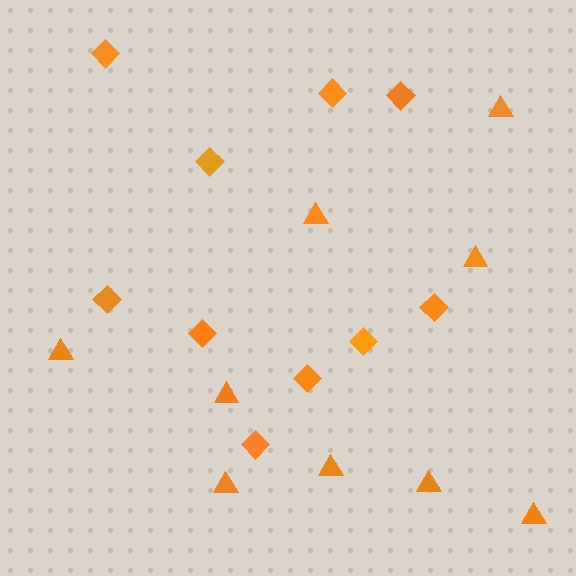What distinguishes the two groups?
There are 2 groups: one group of diamonds (10) and one group of triangles (9).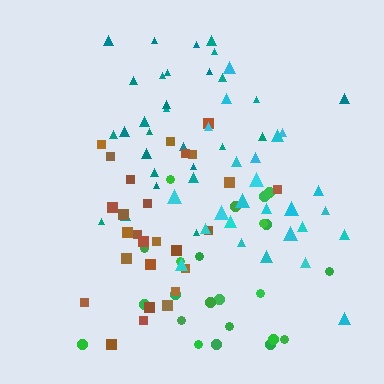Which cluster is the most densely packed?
Cyan.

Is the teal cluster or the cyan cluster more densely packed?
Cyan.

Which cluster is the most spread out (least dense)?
Green.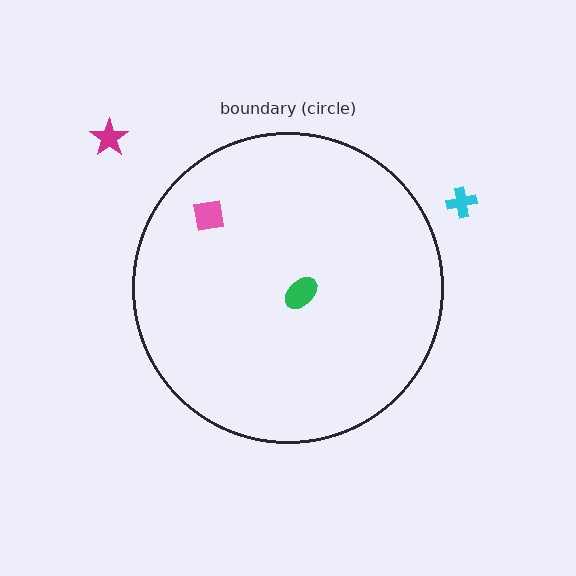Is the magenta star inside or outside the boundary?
Outside.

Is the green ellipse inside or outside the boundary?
Inside.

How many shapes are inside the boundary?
2 inside, 2 outside.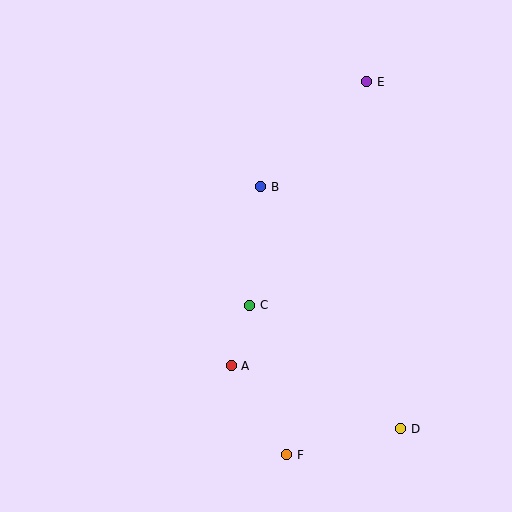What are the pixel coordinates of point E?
Point E is at (367, 82).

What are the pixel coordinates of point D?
Point D is at (401, 429).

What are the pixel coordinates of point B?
Point B is at (261, 187).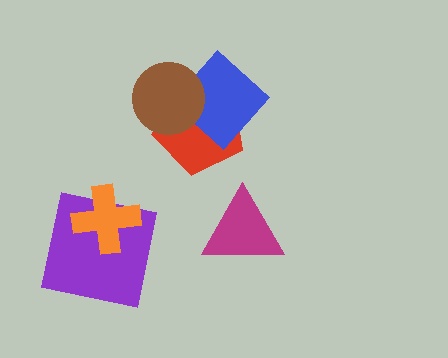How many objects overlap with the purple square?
1 object overlaps with the purple square.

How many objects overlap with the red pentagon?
2 objects overlap with the red pentagon.